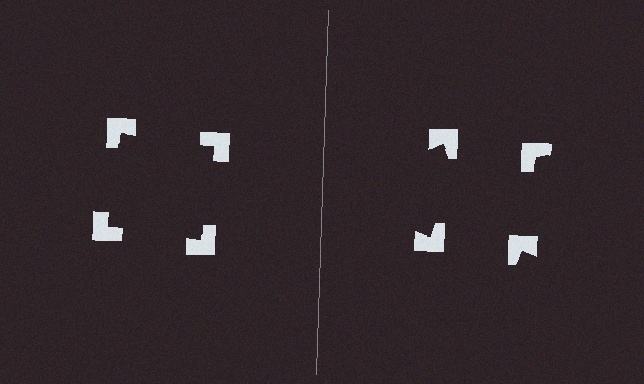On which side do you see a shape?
An illusory square appears on the left side. On the right side the wedge cuts are rotated, so no coherent shape forms.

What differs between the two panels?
The notched squares are positioned identically on both sides; only the wedge orientations differ. On the left they align to a square; on the right they are misaligned.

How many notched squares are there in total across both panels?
8 — 4 on each side.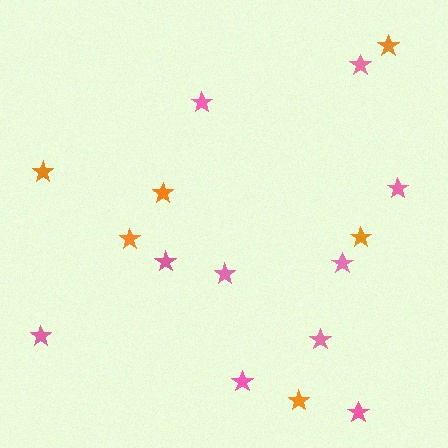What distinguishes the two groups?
There are 2 groups: one group of pink stars (10) and one group of orange stars (6).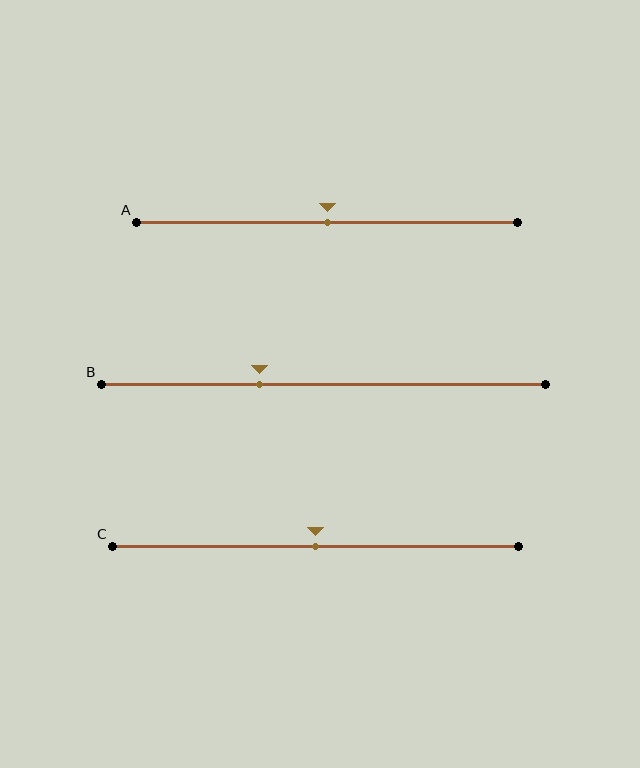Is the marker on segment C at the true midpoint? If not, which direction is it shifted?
Yes, the marker on segment C is at the true midpoint.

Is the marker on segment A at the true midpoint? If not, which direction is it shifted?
Yes, the marker on segment A is at the true midpoint.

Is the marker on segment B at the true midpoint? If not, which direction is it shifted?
No, the marker on segment B is shifted to the left by about 14% of the segment length.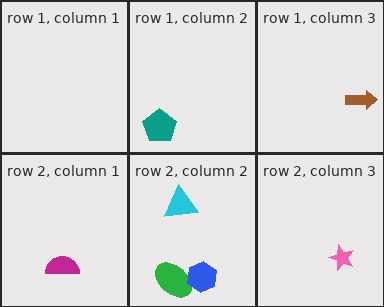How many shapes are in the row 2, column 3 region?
1.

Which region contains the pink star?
The row 2, column 3 region.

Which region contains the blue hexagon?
The row 2, column 2 region.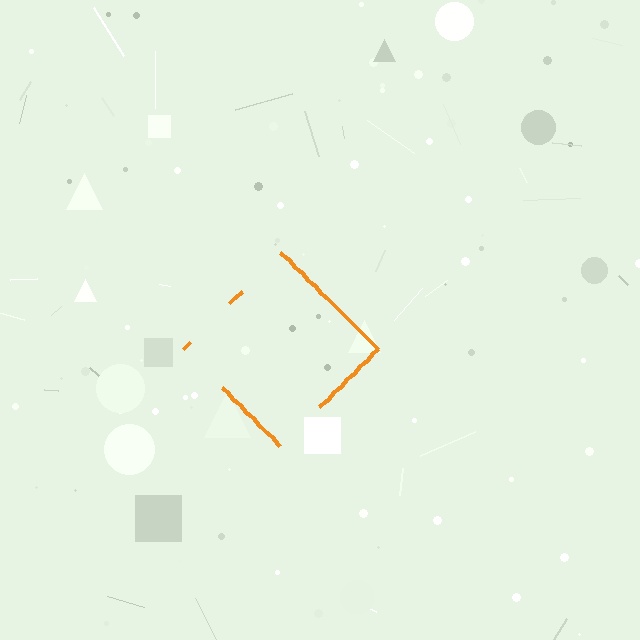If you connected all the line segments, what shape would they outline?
They would outline a diamond.